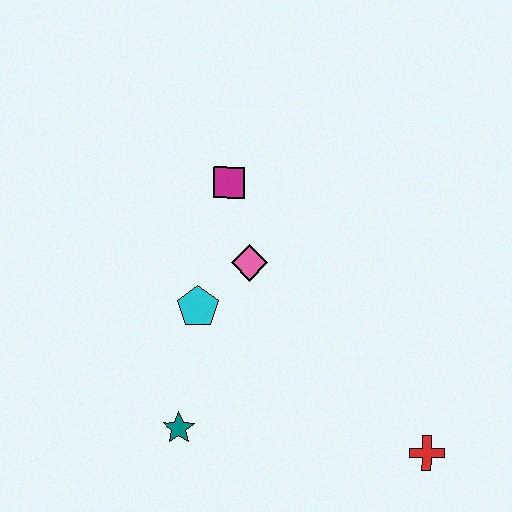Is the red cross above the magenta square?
No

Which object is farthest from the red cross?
The magenta square is farthest from the red cross.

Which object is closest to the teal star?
The cyan pentagon is closest to the teal star.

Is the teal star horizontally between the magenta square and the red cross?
No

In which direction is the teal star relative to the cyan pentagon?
The teal star is below the cyan pentagon.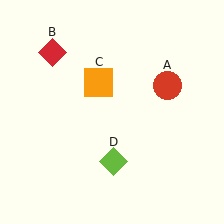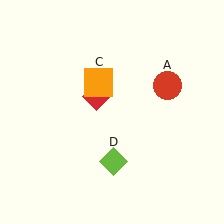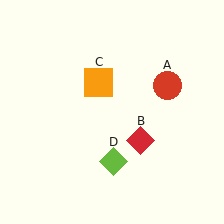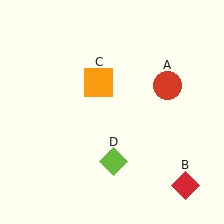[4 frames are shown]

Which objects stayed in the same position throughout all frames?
Red circle (object A) and orange square (object C) and lime diamond (object D) remained stationary.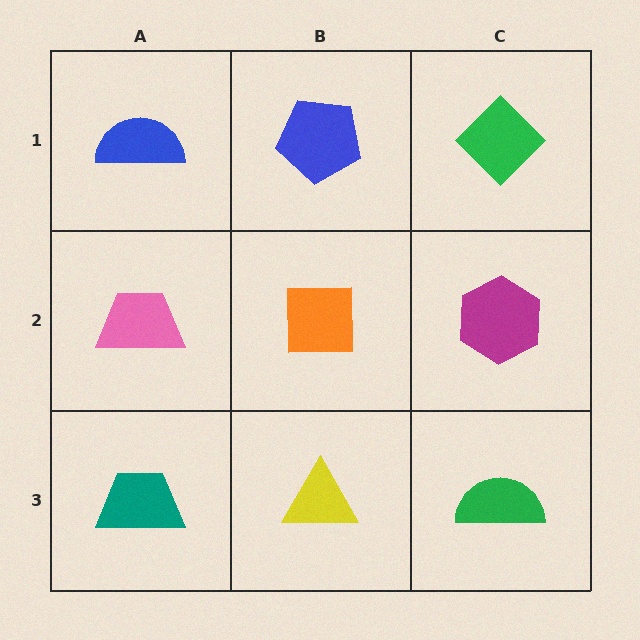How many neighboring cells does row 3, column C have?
2.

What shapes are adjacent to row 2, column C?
A green diamond (row 1, column C), a green semicircle (row 3, column C), an orange square (row 2, column B).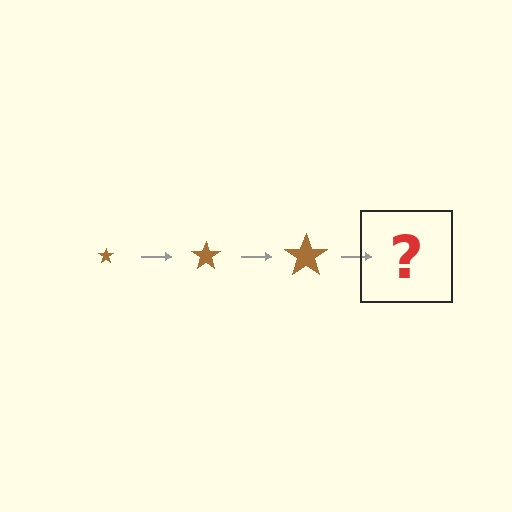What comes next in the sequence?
The next element should be a brown star, larger than the previous one.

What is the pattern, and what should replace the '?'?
The pattern is that the star gets progressively larger each step. The '?' should be a brown star, larger than the previous one.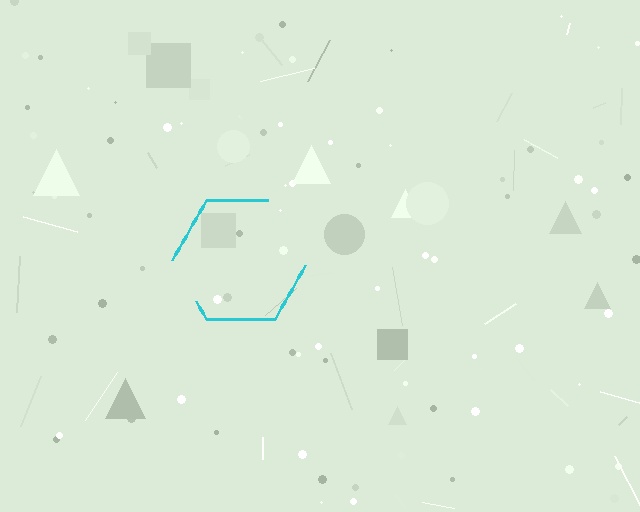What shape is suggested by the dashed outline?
The dashed outline suggests a hexagon.